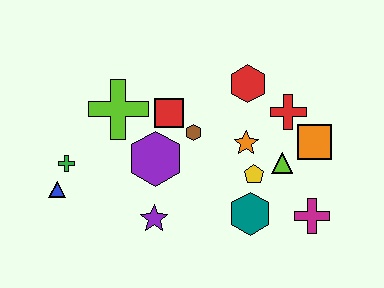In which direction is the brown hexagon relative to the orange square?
The brown hexagon is to the left of the orange square.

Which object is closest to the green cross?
The blue triangle is closest to the green cross.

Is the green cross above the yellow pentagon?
Yes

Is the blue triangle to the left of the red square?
Yes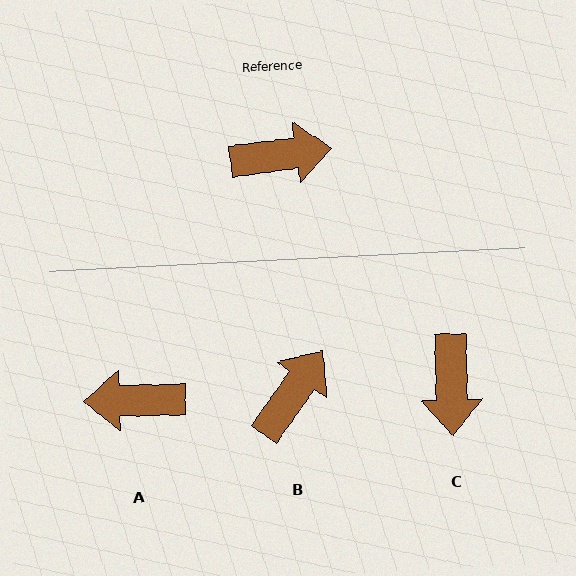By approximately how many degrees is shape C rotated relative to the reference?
Approximately 97 degrees clockwise.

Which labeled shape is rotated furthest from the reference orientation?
A, about 173 degrees away.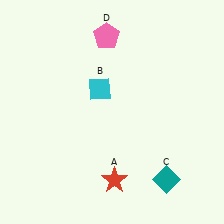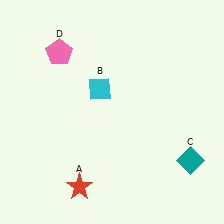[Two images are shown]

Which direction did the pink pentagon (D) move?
The pink pentagon (D) moved left.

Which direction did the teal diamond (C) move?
The teal diamond (C) moved right.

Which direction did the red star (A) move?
The red star (A) moved left.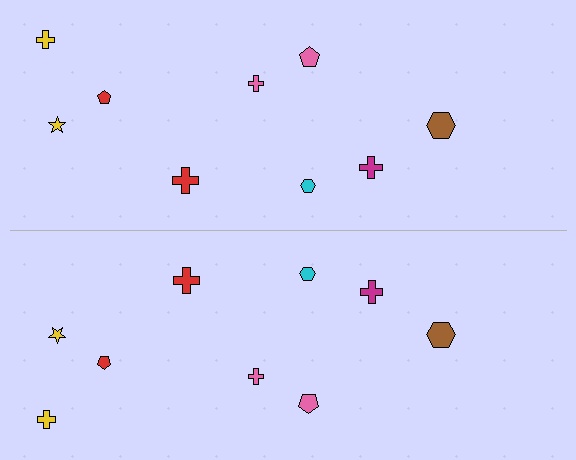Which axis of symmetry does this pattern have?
The pattern has a horizontal axis of symmetry running through the center of the image.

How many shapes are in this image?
There are 18 shapes in this image.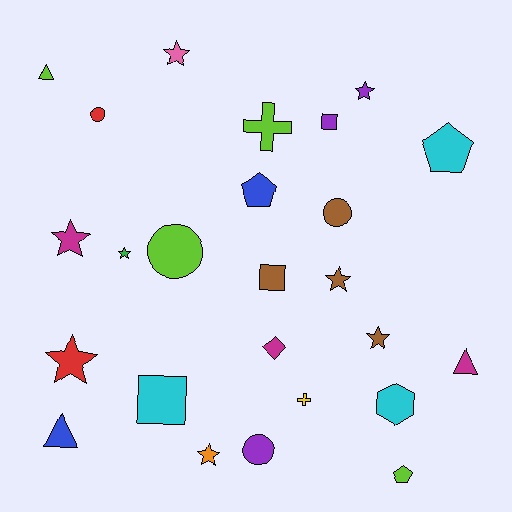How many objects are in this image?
There are 25 objects.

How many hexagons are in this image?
There is 1 hexagon.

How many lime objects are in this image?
There are 4 lime objects.